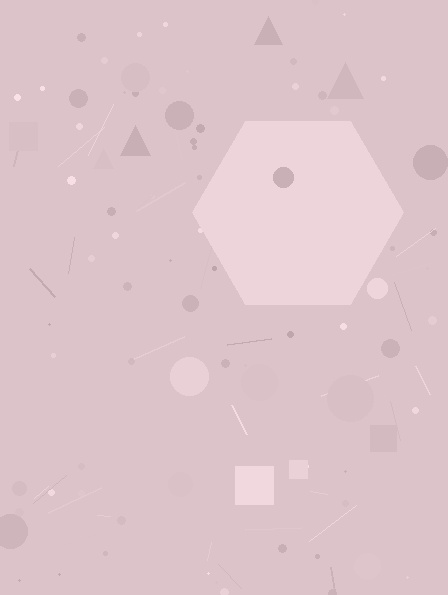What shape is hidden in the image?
A hexagon is hidden in the image.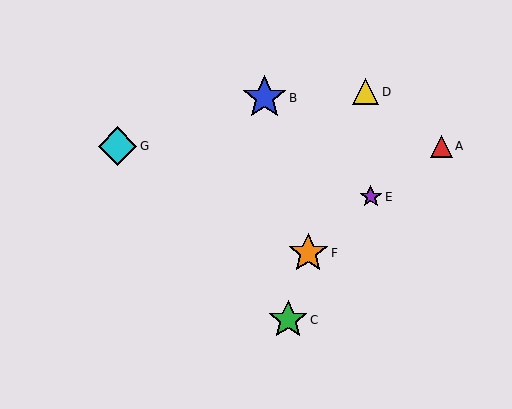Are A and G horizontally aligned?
Yes, both are at y≈146.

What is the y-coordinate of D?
Object D is at y≈92.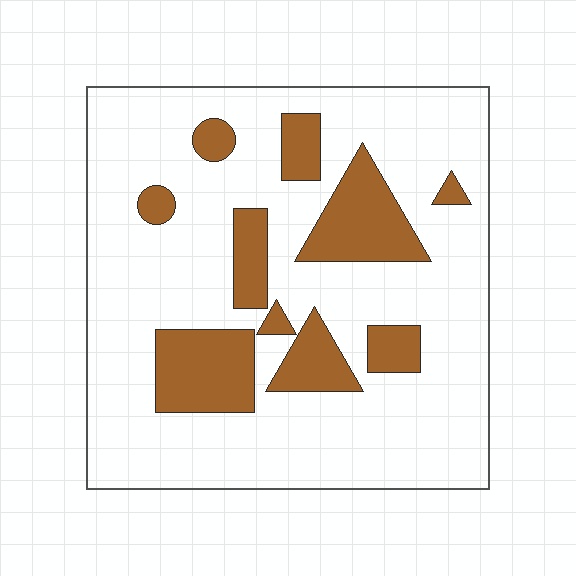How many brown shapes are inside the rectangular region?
10.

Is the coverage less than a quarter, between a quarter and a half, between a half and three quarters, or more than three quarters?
Less than a quarter.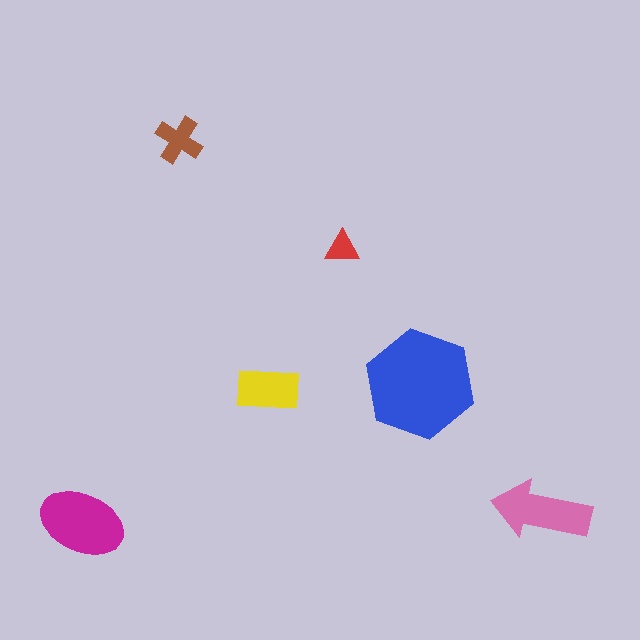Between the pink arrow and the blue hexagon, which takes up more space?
The blue hexagon.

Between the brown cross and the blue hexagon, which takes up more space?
The blue hexagon.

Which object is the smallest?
The red triangle.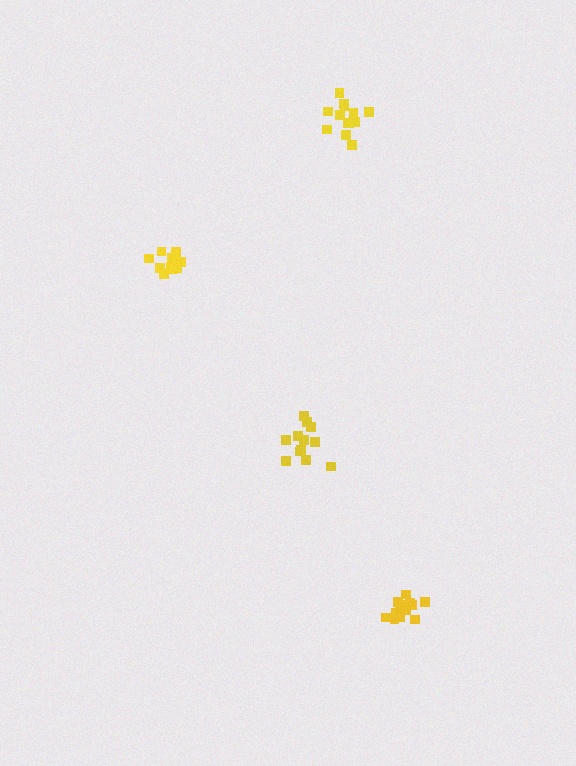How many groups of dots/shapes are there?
There are 4 groups.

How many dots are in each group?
Group 1: 12 dots, Group 2: 11 dots, Group 3: 14 dots, Group 4: 14 dots (51 total).